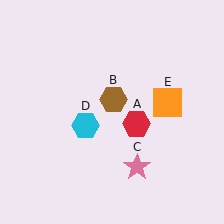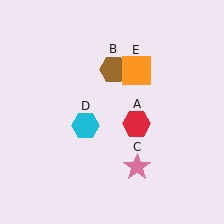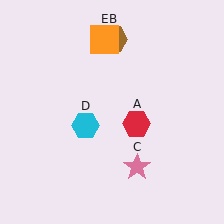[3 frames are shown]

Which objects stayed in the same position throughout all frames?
Red hexagon (object A) and pink star (object C) and cyan hexagon (object D) remained stationary.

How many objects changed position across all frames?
2 objects changed position: brown hexagon (object B), orange square (object E).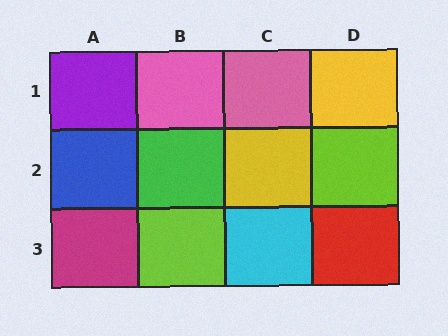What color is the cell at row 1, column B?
Pink.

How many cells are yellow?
2 cells are yellow.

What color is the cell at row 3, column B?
Lime.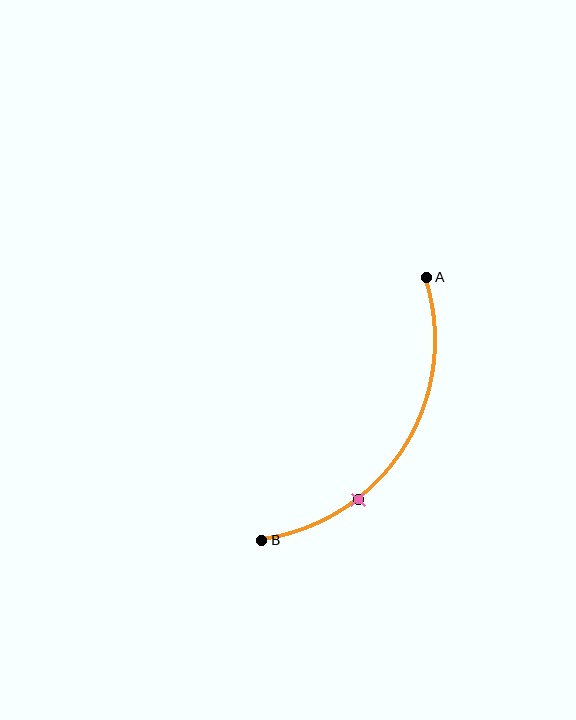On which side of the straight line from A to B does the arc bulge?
The arc bulges to the right of the straight line connecting A and B.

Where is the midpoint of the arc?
The arc midpoint is the point on the curve farthest from the straight line joining A and B. It sits to the right of that line.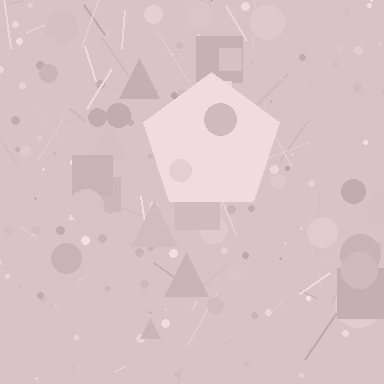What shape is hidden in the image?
A pentagon is hidden in the image.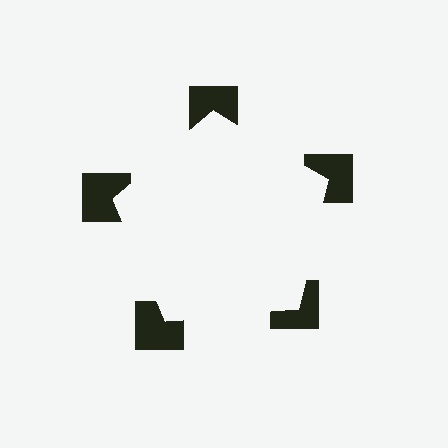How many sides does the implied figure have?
5 sides.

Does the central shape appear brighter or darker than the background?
It typically appears slightly brighter than the background, even though no actual brightness change is drawn.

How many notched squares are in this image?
There are 5 — one at each vertex of the illusory pentagon.